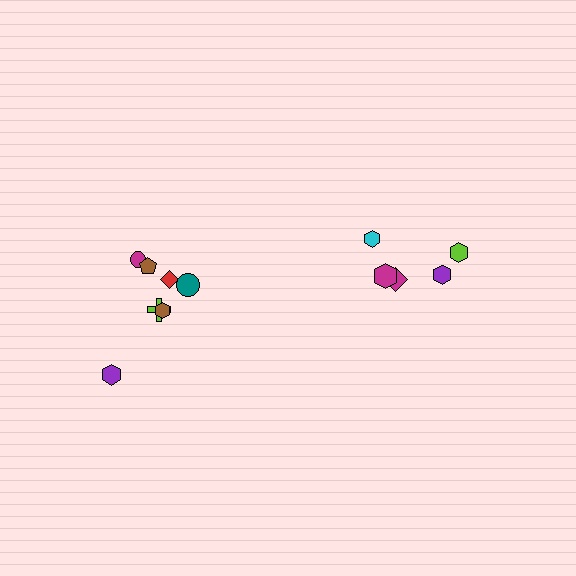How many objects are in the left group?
There are 7 objects.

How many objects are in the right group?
There are 5 objects.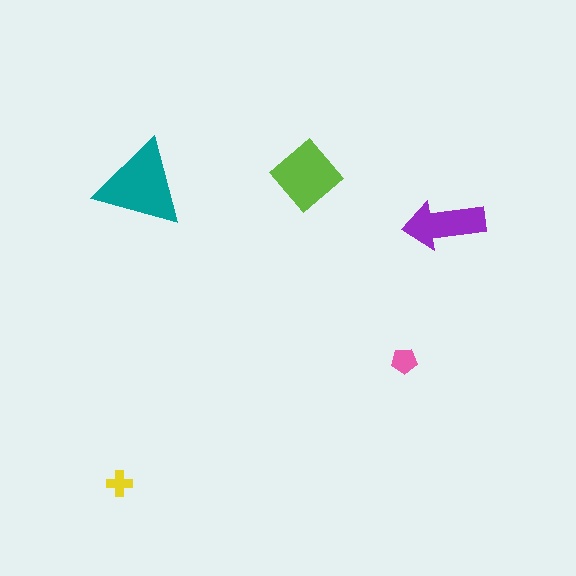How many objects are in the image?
There are 5 objects in the image.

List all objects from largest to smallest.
The teal triangle, the lime diamond, the purple arrow, the pink pentagon, the yellow cross.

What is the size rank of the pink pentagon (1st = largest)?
4th.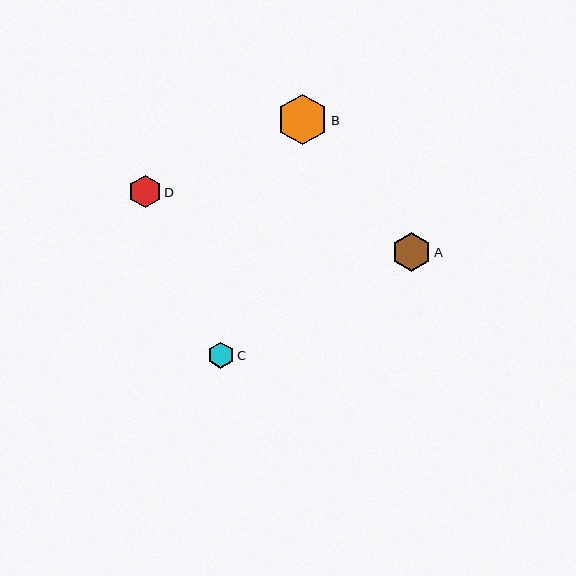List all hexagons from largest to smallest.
From largest to smallest: B, A, D, C.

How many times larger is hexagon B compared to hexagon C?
Hexagon B is approximately 1.9 times the size of hexagon C.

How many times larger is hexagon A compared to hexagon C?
Hexagon A is approximately 1.5 times the size of hexagon C.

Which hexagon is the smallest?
Hexagon C is the smallest with a size of approximately 26 pixels.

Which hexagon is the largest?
Hexagon B is the largest with a size of approximately 50 pixels.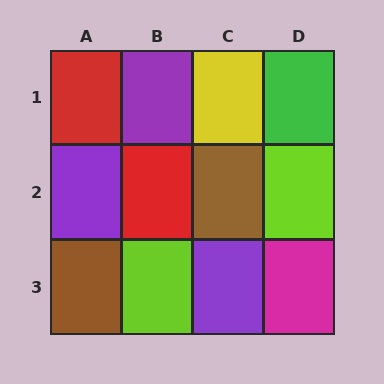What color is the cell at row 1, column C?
Yellow.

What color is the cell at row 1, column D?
Green.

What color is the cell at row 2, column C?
Brown.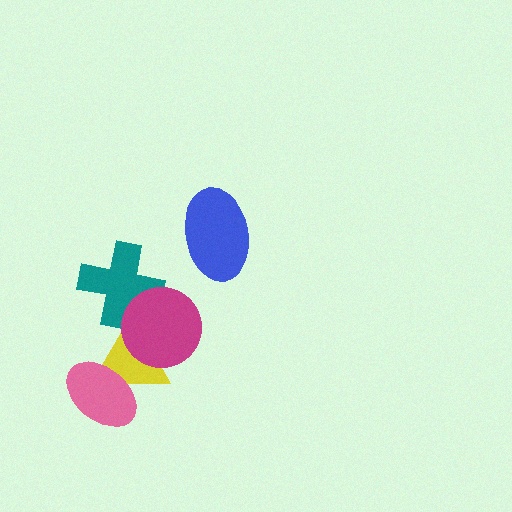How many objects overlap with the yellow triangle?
3 objects overlap with the yellow triangle.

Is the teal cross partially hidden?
Yes, it is partially covered by another shape.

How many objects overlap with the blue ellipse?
0 objects overlap with the blue ellipse.